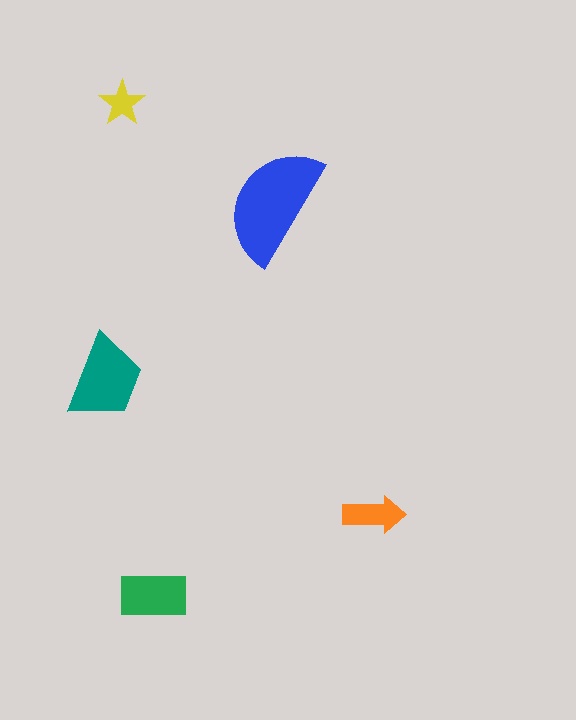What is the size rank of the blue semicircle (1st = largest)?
1st.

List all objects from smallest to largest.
The yellow star, the orange arrow, the green rectangle, the teal trapezoid, the blue semicircle.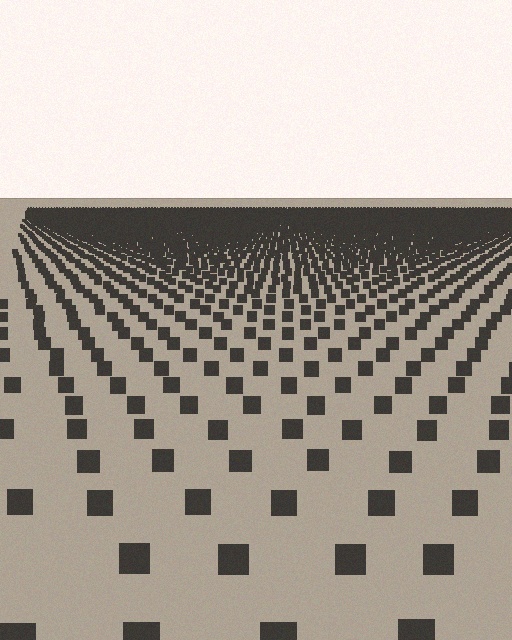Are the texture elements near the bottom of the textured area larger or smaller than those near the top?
Larger. Near the bottom, elements are closer to the viewer and appear at a bigger on-screen size.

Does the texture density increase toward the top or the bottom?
Density increases toward the top.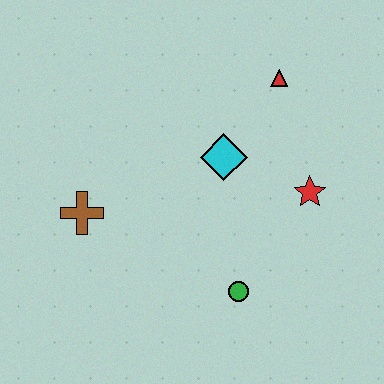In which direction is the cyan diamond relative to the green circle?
The cyan diamond is above the green circle.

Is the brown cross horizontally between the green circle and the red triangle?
No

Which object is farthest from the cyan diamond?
The brown cross is farthest from the cyan diamond.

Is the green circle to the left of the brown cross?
No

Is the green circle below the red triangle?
Yes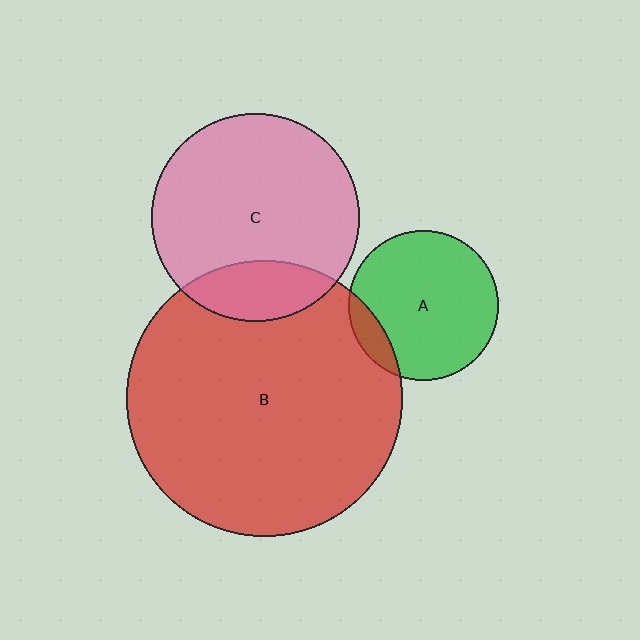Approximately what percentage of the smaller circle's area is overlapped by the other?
Approximately 10%.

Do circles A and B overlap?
Yes.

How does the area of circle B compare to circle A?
Approximately 3.4 times.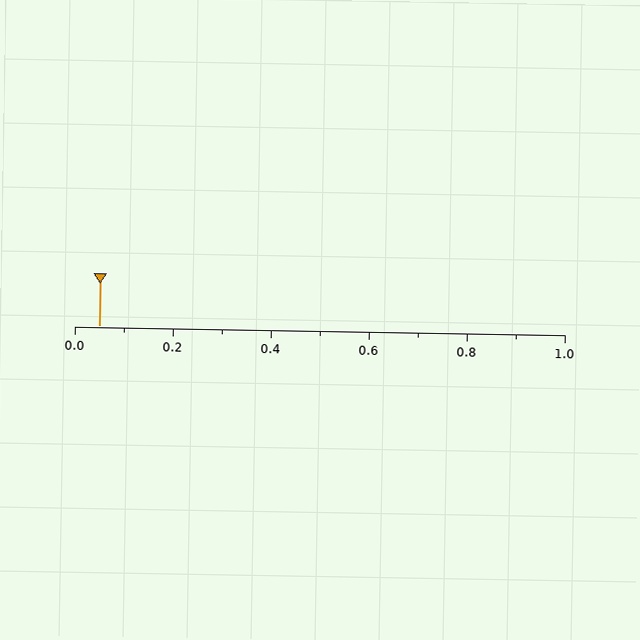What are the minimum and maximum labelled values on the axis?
The axis runs from 0.0 to 1.0.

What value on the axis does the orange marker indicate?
The marker indicates approximately 0.05.